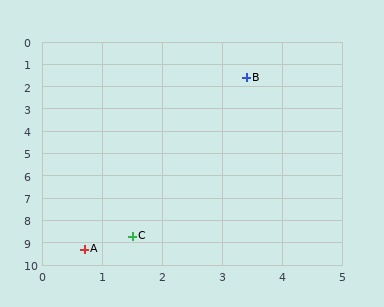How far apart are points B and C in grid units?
Points B and C are about 7.3 grid units apart.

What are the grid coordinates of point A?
Point A is at approximately (0.7, 9.3).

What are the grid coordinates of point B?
Point B is at approximately (3.4, 1.6).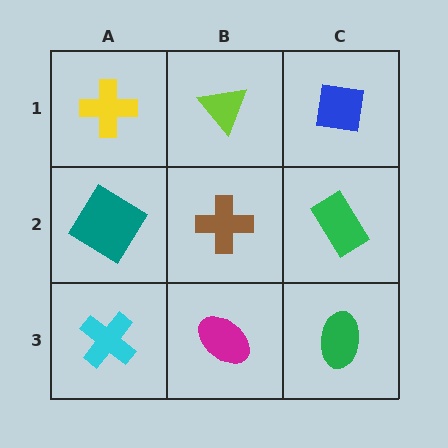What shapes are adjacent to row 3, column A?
A teal diamond (row 2, column A), a magenta ellipse (row 3, column B).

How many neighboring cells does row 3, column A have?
2.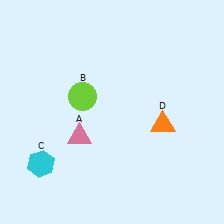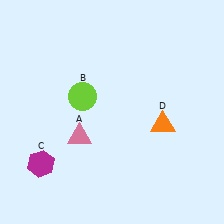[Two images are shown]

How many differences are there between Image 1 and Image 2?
There is 1 difference between the two images.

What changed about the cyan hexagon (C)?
In Image 1, C is cyan. In Image 2, it changed to magenta.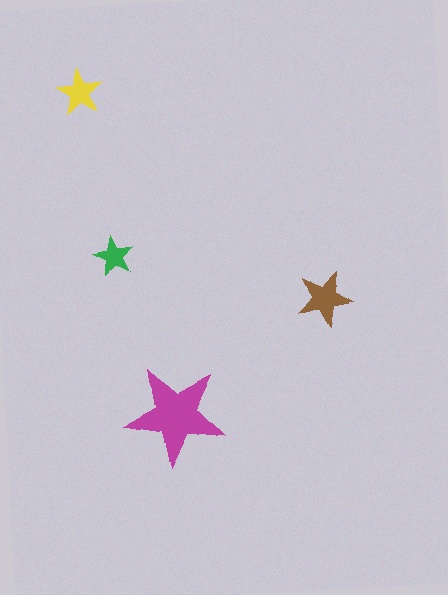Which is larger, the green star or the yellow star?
The yellow one.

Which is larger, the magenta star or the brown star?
The magenta one.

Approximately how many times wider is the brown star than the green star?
About 1.5 times wider.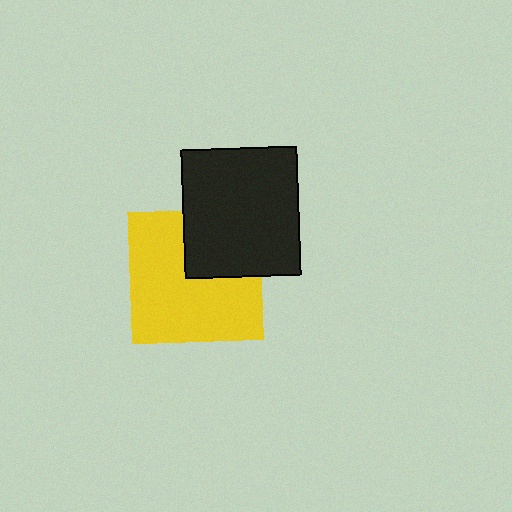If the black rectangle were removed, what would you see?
You would see the complete yellow square.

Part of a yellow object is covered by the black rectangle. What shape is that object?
It is a square.